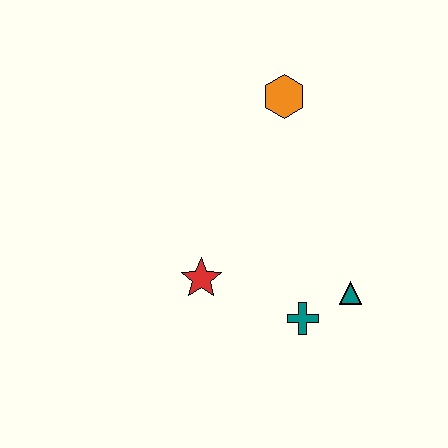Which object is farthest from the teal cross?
The orange hexagon is farthest from the teal cross.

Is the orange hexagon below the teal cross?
No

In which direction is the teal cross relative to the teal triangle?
The teal cross is to the left of the teal triangle.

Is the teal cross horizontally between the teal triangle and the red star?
Yes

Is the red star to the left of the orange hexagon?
Yes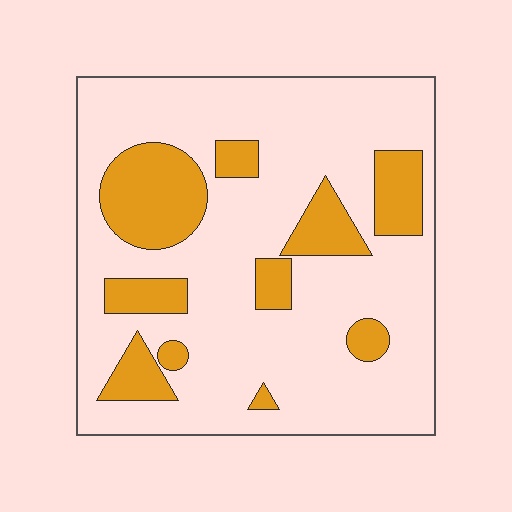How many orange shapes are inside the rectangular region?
10.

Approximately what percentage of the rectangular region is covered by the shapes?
Approximately 25%.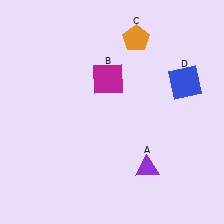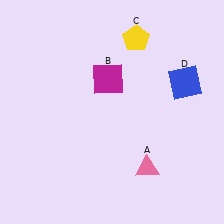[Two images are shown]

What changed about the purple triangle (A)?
In Image 1, A is purple. In Image 2, it changed to pink.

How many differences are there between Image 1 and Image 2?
There are 2 differences between the two images.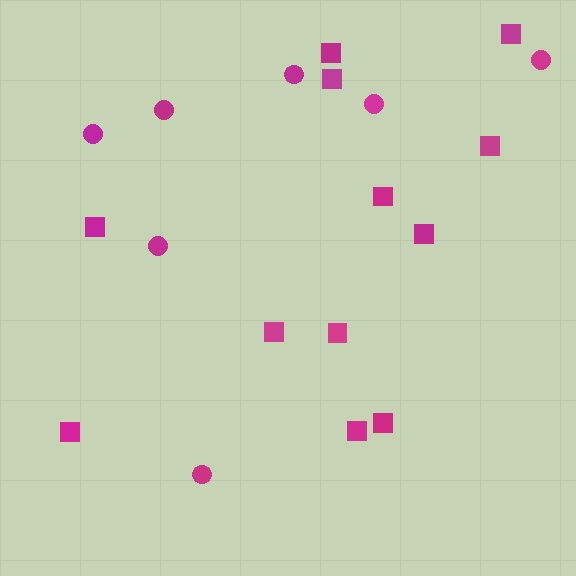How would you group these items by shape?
There are 2 groups: one group of circles (7) and one group of squares (12).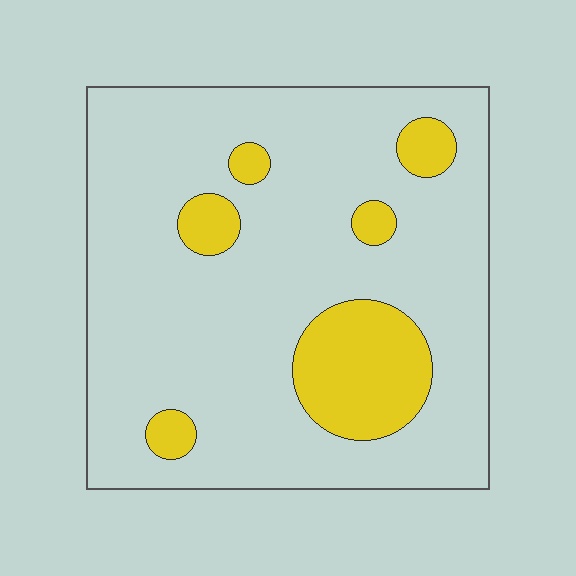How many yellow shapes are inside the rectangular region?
6.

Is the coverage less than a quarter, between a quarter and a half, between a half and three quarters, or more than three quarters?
Less than a quarter.